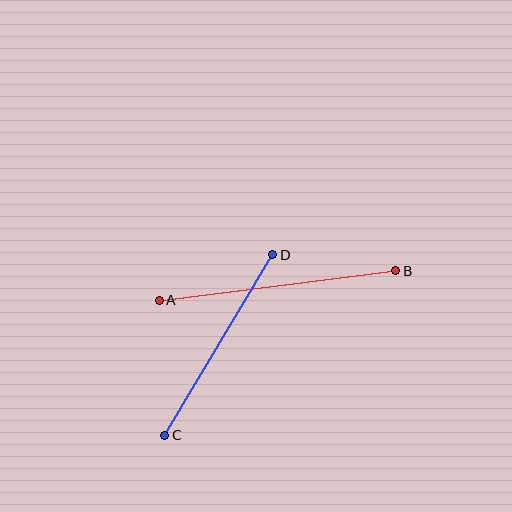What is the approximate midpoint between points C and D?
The midpoint is at approximately (219, 345) pixels.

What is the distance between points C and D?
The distance is approximately 210 pixels.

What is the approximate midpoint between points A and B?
The midpoint is at approximately (278, 285) pixels.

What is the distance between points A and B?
The distance is approximately 238 pixels.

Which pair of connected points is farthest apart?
Points A and B are farthest apart.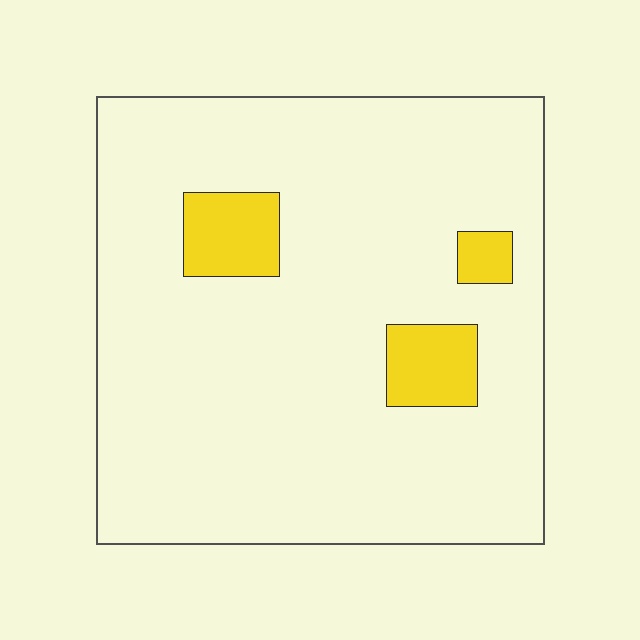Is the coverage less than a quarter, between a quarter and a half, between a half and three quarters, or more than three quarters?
Less than a quarter.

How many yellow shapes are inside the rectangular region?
3.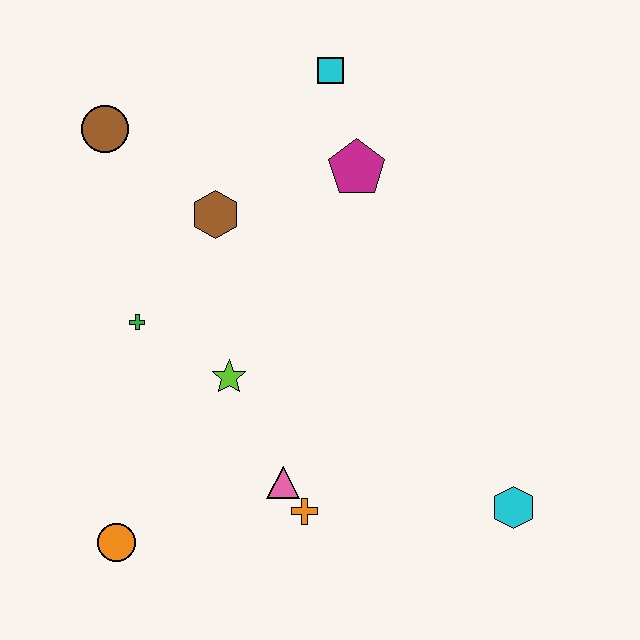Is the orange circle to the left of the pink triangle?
Yes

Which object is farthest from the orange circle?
The cyan square is farthest from the orange circle.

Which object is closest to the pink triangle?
The orange cross is closest to the pink triangle.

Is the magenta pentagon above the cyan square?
No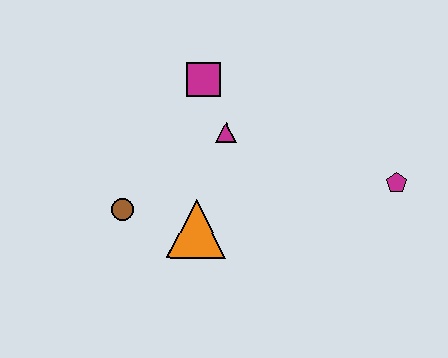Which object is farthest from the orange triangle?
The magenta pentagon is farthest from the orange triangle.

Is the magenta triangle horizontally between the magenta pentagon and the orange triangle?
Yes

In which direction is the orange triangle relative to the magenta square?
The orange triangle is below the magenta square.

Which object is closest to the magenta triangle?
The magenta square is closest to the magenta triangle.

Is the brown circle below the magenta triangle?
Yes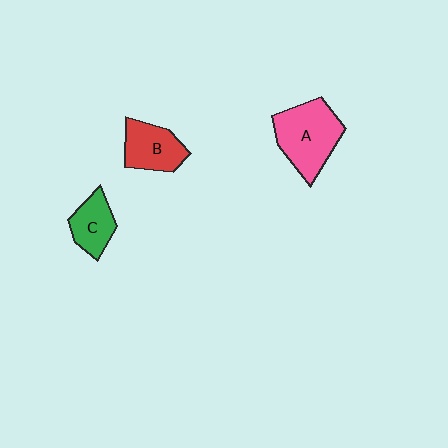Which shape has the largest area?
Shape A (pink).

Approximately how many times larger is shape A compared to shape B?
Approximately 1.5 times.